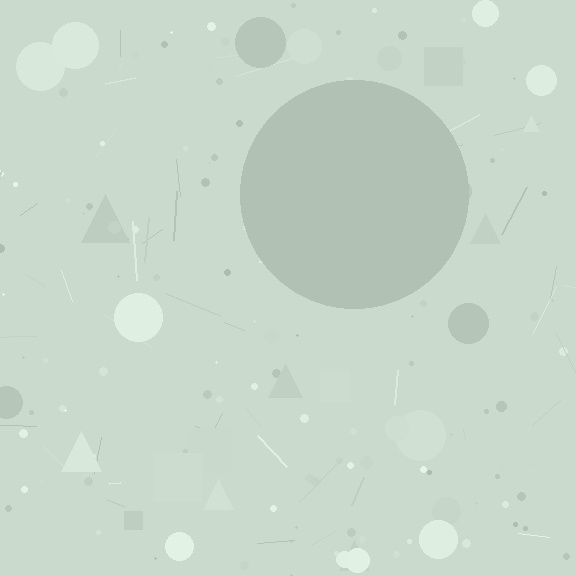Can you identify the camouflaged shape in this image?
The camouflaged shape is a circle.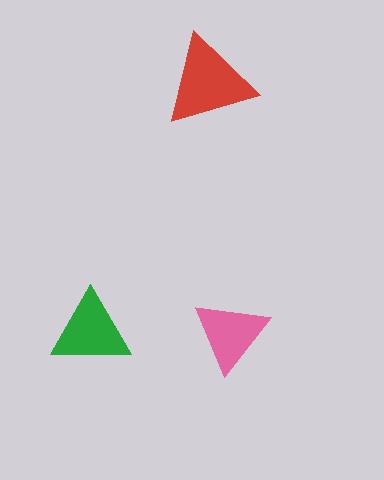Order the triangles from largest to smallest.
the red one, the green one, the pink one.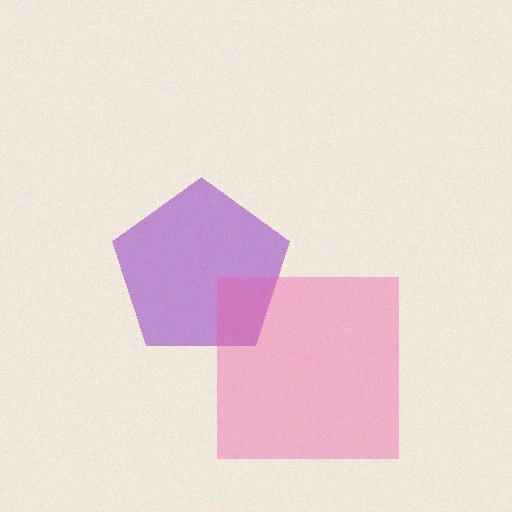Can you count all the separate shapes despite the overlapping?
Yes, there are 2 separate shapes.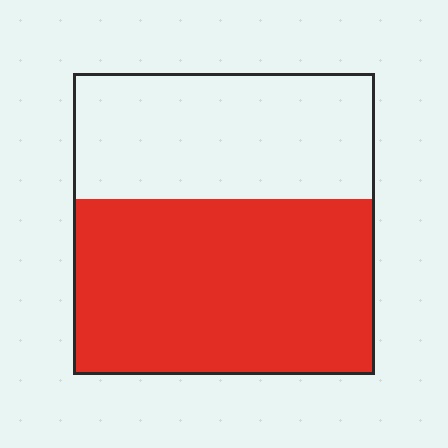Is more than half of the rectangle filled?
Yes.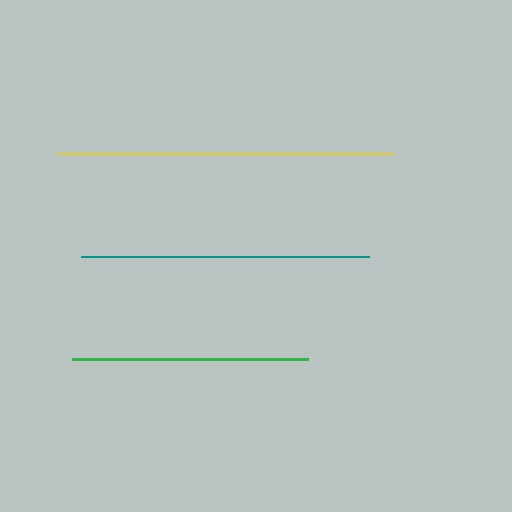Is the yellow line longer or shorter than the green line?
The yellow line is longer than the green line.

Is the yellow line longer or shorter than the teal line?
The yellow line is longer than the teal line.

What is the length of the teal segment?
The teal segment is approximately 288 pixels long.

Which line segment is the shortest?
The green line is the shortest at approximately 236 pixels.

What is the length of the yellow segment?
The yellow segment is approximately 335 pixels long.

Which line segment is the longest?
The yellow line is the longest at approximately 335 pixels.